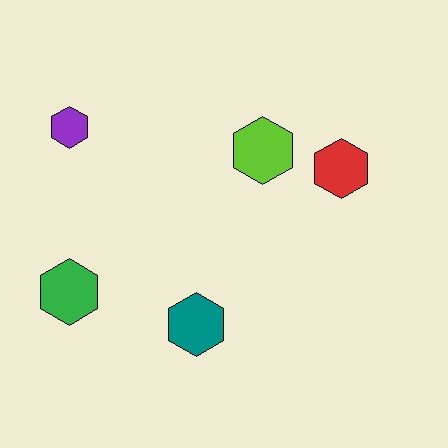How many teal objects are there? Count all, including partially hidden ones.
There is 1 teal object.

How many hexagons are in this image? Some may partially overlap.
There are 5 hexagons.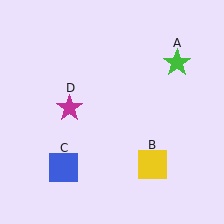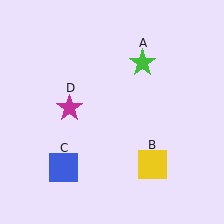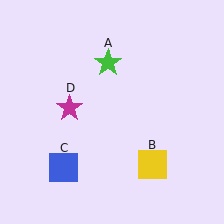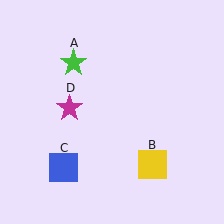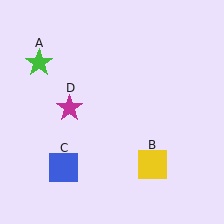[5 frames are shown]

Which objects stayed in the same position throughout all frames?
Yellow square (object B) and blue square (object C) and magenta star (object D) remained stationary.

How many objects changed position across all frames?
1 object changed position: green star (object A).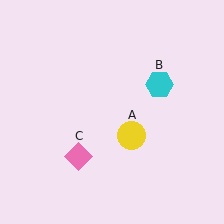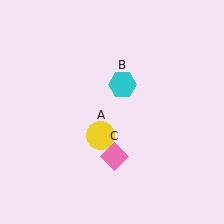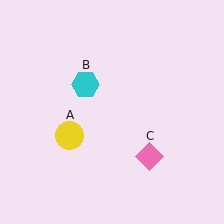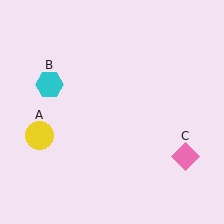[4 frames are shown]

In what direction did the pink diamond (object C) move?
The pink diamond (object C) moved right.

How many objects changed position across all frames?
3 objects changed position: yellow circle (object A), cyan hexagon (object B), pink diamond (object C).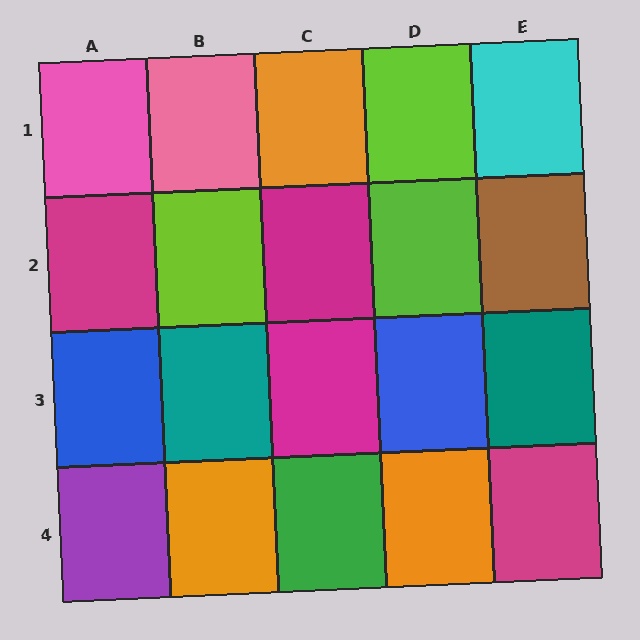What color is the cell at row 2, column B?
Lime.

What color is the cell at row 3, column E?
Teal.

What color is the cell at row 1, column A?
Pink.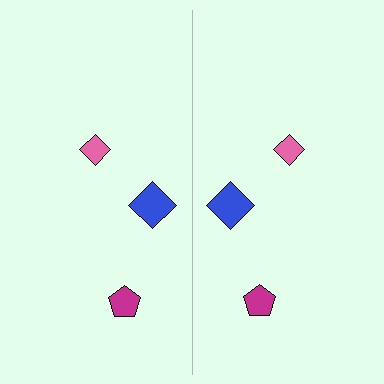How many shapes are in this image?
There are 6 shapes in this image.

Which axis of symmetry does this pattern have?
The pattern has a vertical axis of symmetry running through the center of the image.